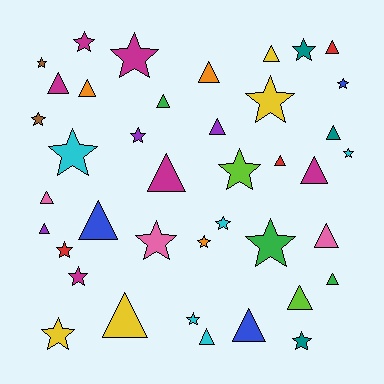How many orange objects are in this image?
There are 3 orange objects.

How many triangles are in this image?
There are 20 triangles.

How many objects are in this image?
There are 40 objects.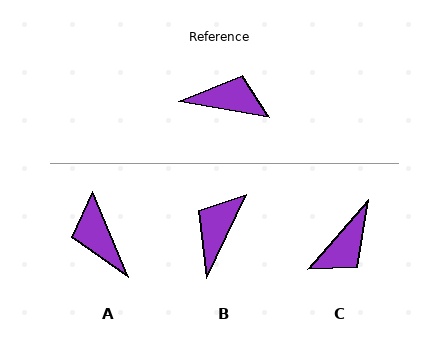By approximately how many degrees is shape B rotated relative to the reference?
Approximately 75 degrees counter-clockwise.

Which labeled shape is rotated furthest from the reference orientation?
A, about 123 degrees away.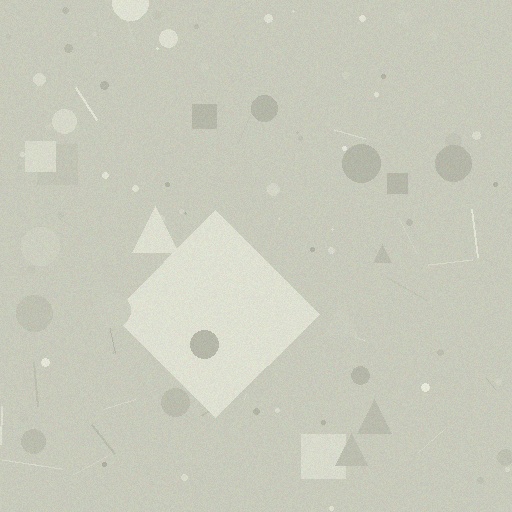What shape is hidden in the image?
A diamond is hidden in the image.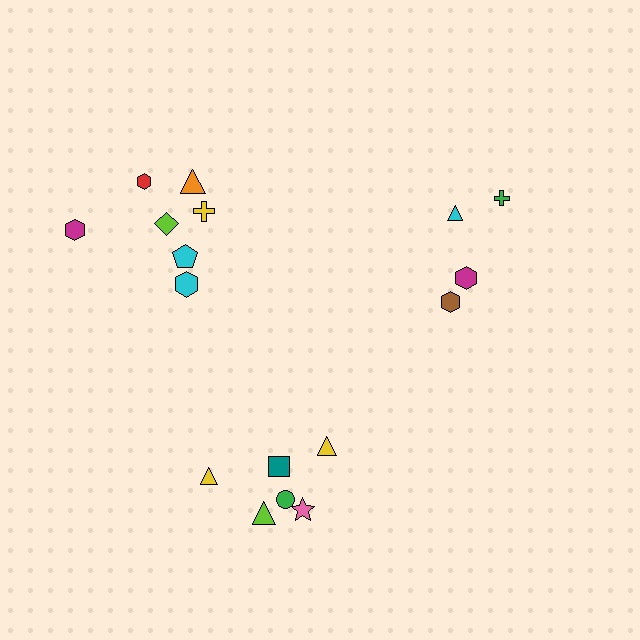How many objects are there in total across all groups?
There are 17 objects.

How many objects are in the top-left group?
There are 7 objects.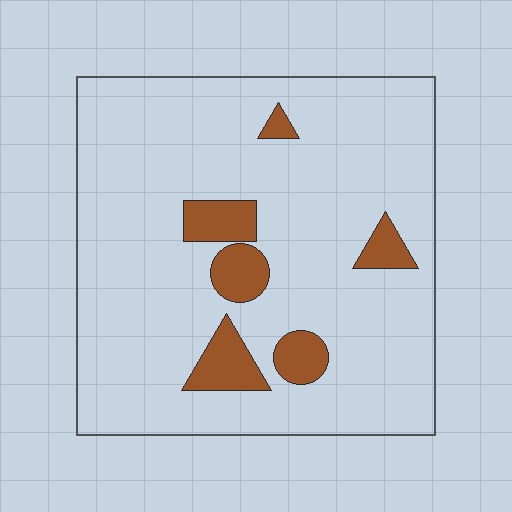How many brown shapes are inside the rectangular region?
6.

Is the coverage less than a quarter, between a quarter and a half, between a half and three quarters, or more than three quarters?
Less than a quarter.